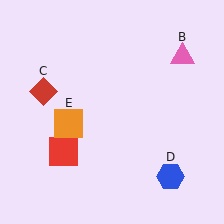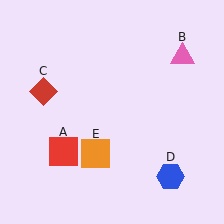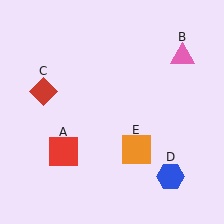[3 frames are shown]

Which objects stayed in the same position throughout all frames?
Red square (object A) and pink triangle (object B) and red diamond (object C) and blue hexagon (object D) remained stationary.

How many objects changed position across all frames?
1 object changed position: orange square (object E).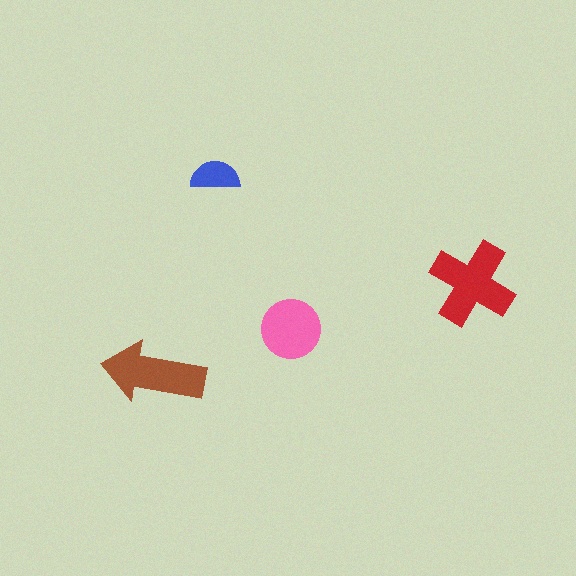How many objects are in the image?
There are 4 objects in the image.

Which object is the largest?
The red cross.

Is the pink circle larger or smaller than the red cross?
Smaller.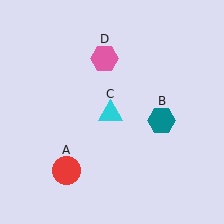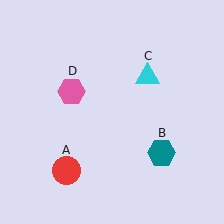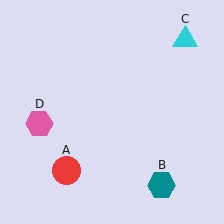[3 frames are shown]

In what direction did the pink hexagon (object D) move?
The pink hexagon (object D) moved down and to the left.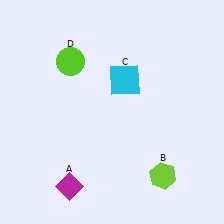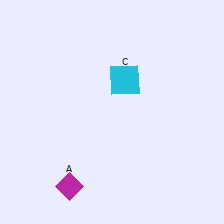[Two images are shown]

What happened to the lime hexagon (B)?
The lime hexagon (B) was removed in Image 2. It was in the bottom-right area of Image 1.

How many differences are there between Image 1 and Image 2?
There are 2 differences between the two images.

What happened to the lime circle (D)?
The lime circle (D) was removed in Image 2. It was in the top-left area of Image 1.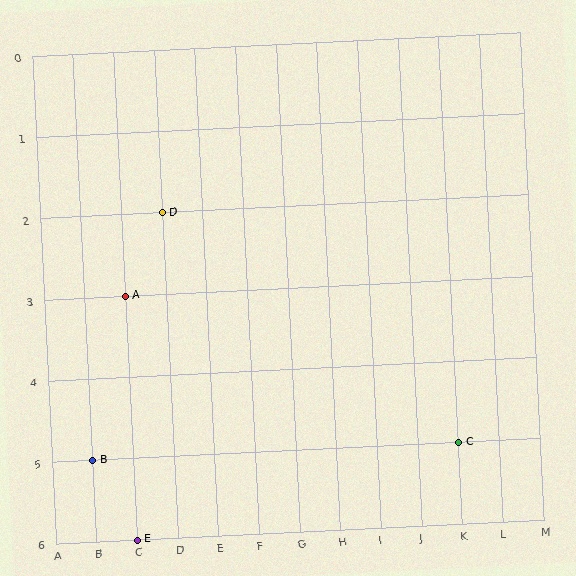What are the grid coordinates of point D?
Point D is at grid coordinates (D, 2).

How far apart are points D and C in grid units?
Points D and C are 7 columns and 3 rows apart (about 7.6 grid units diagonally).